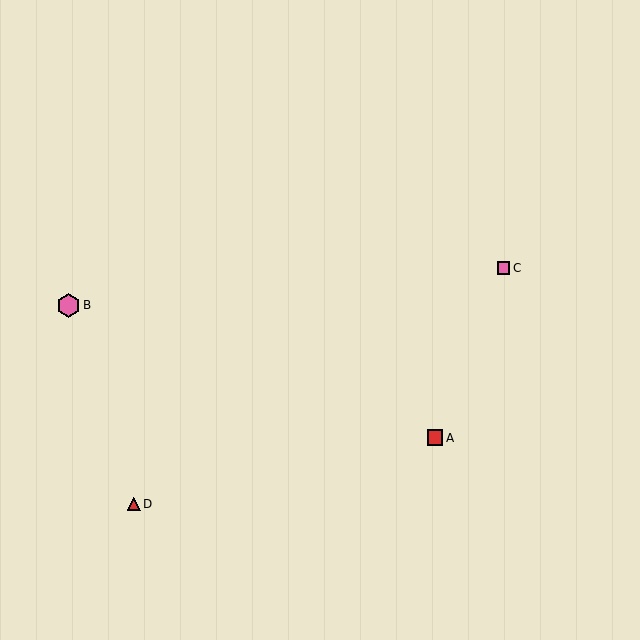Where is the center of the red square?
The center of the red square is at (435, 438).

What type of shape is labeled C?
Shape C is a pink square.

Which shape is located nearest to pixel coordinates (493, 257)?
The pink square (labeled C) at (503, 268) is nearest to that location.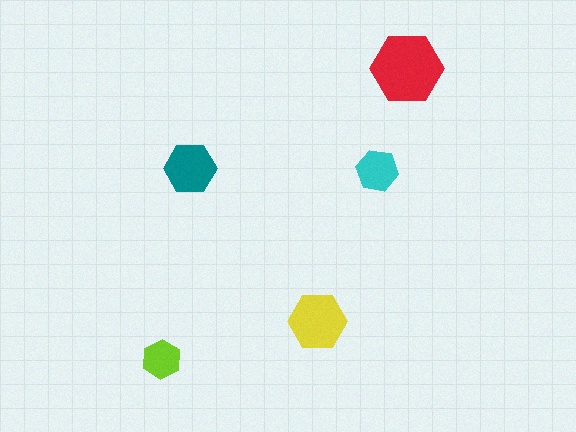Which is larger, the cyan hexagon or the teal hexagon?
The teal one.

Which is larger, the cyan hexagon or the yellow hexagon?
The yellow one.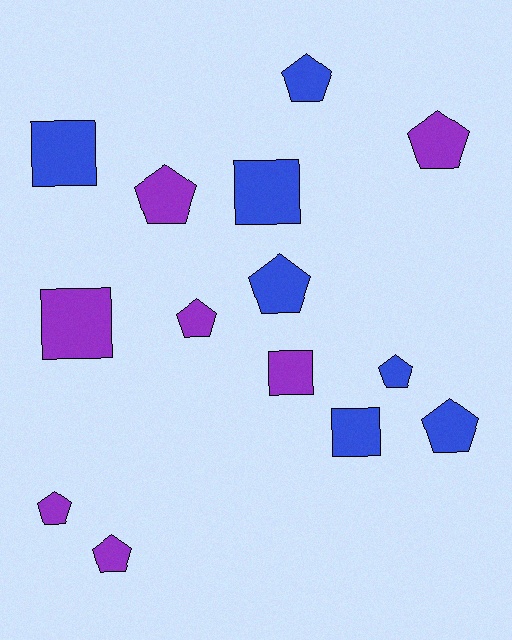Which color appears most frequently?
Purple, with 7 objects.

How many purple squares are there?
There are 2 purple squares.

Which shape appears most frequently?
Pentagon, with 9 objects.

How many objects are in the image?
There are 14 objects.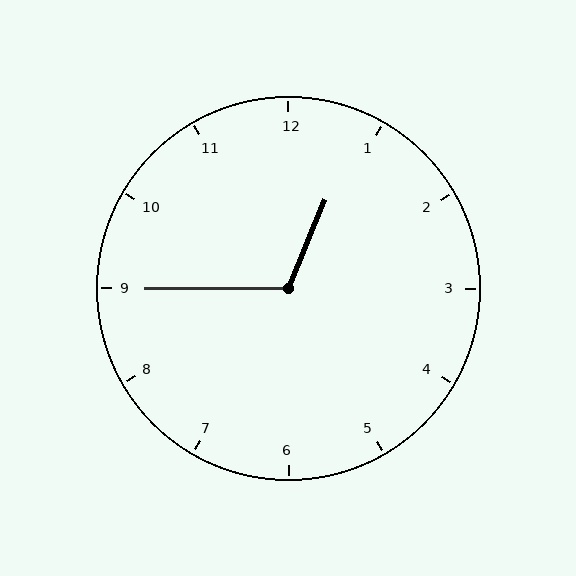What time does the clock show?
12:45.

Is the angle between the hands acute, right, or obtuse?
It is obtuse.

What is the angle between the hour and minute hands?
Approximately 112 degrees.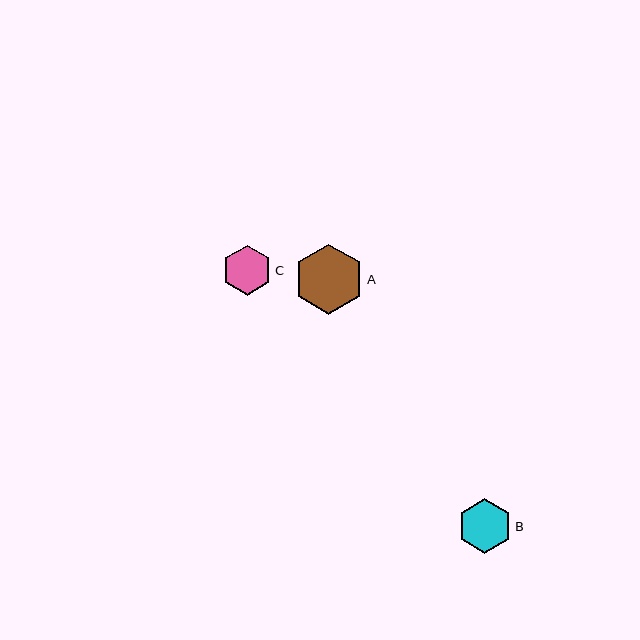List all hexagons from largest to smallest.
From largest to smallest: A, B, C.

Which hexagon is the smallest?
Hexagon C is the smallest with a size of approximately 50 pixels.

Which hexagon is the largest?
Hexagon A is the largest with a size of approximately 70 pixels.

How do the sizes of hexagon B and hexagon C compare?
Hexagon B and hexagon C are approximately the same size.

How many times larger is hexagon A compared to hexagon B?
Hexagon A is approximately 1.3 times the size of hexagon B.